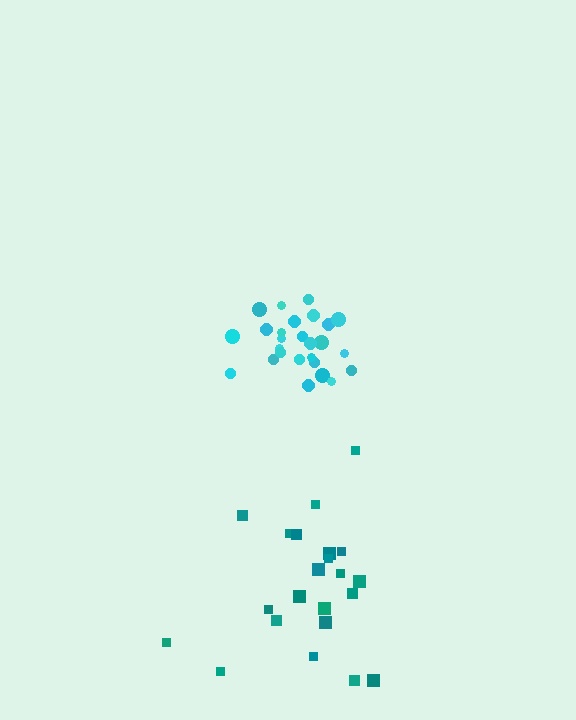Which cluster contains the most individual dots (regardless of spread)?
Cyan (26).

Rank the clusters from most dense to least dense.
cyan, teal.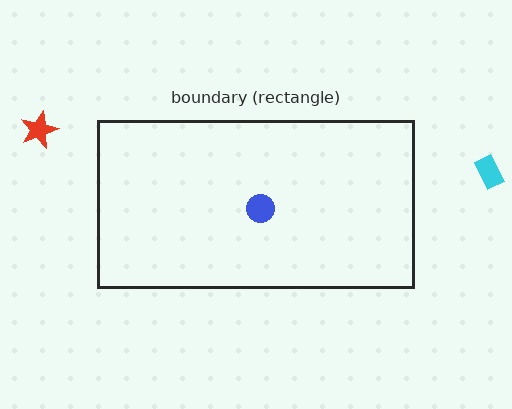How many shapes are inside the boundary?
1 inside, 2 outside.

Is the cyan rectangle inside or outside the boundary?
Outside.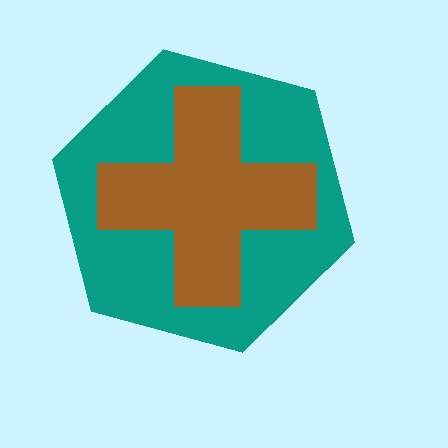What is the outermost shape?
The teal hexagon.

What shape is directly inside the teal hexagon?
The brown cross.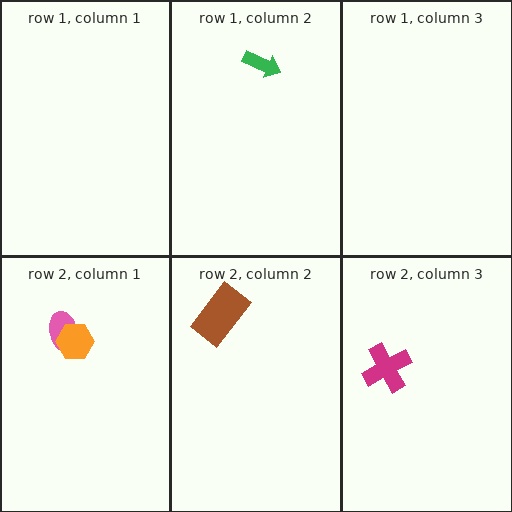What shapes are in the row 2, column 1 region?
The pink ellipse, the orange hexagon.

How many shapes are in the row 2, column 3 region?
1.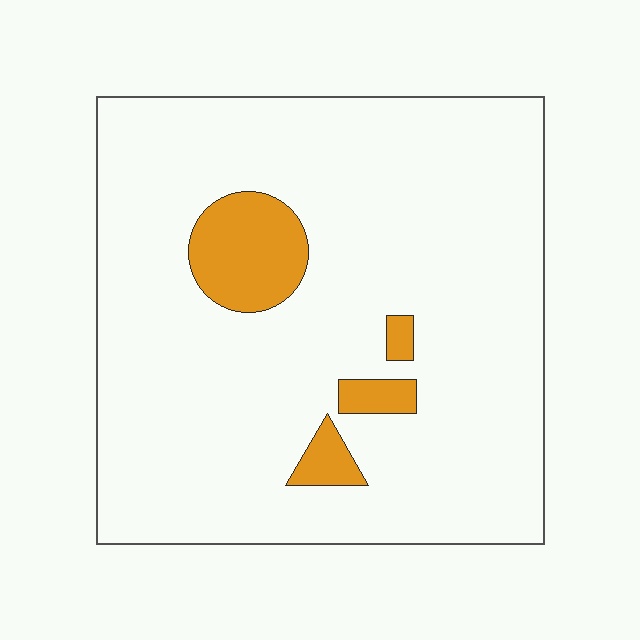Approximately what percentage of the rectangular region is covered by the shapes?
Approximately 10%.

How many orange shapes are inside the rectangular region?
4.